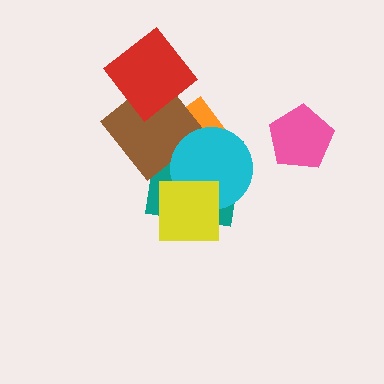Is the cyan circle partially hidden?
Yes, it is partially covered by another shape.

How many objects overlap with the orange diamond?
3 objects overlap with the orange diamond.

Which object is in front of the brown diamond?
The red diamond is in front of the brown diamond.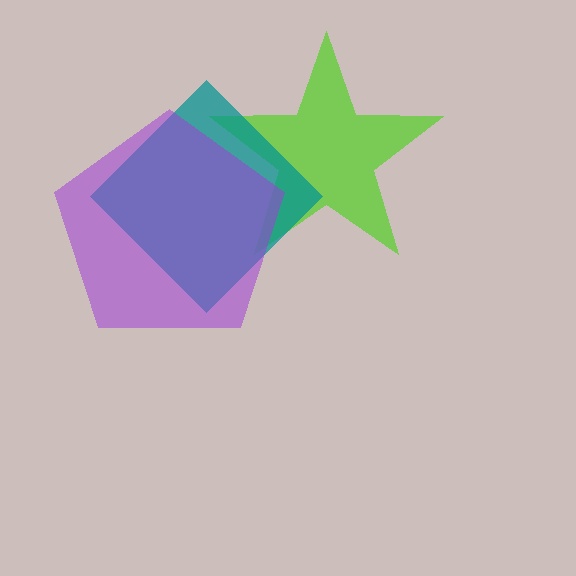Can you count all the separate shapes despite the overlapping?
Yes, there are 3 separate shapes.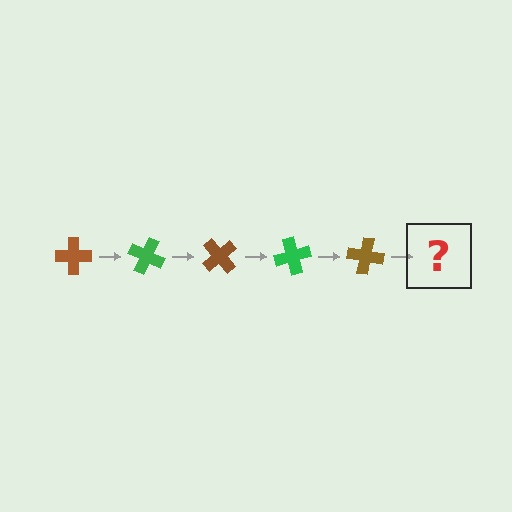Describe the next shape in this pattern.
It should be a green cross, rotated 125 degrees from the start.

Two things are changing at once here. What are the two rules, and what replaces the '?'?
The two rules are that it rotates 25 degrees each step and the color cycles through brown and green. The '?' should be a green cross, rotated 125 degrees from the start.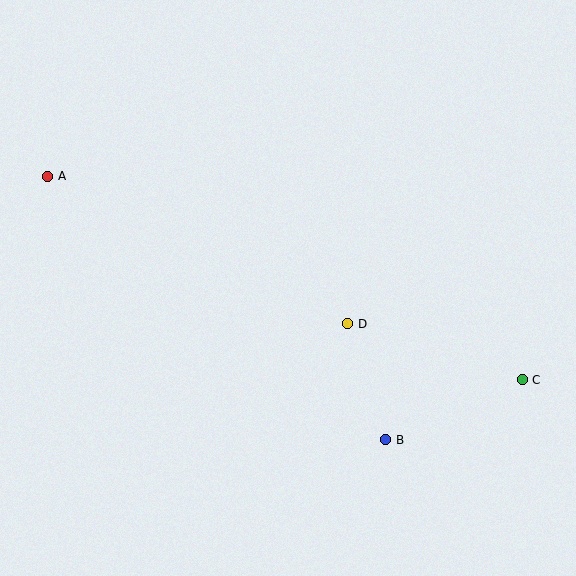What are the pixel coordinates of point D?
Point D is at (348, 324).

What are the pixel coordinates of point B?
Point B is at (386, 440).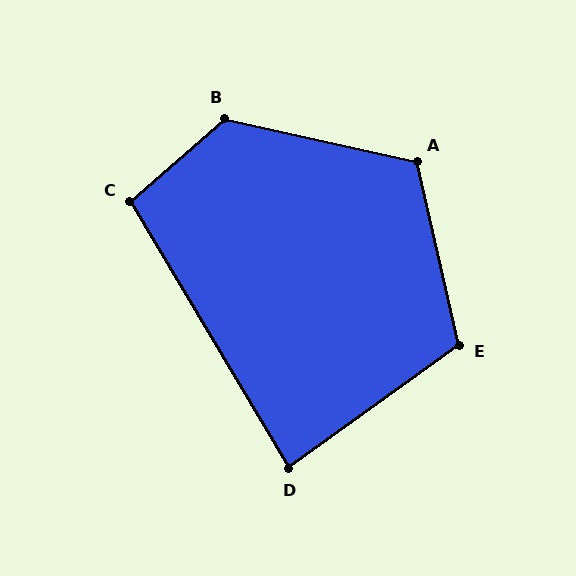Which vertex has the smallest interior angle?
D, at approximately 85 degrees.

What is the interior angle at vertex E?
Approximately 113 degrees (obtuse).